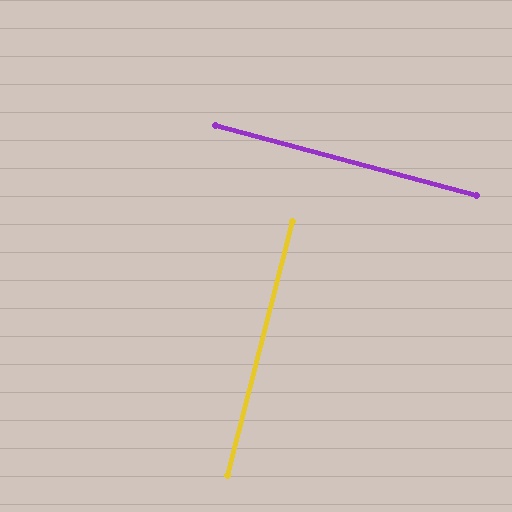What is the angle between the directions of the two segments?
Approximately 89 degrees.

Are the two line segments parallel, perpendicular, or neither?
Perpendicular — they meet at approximately 89°.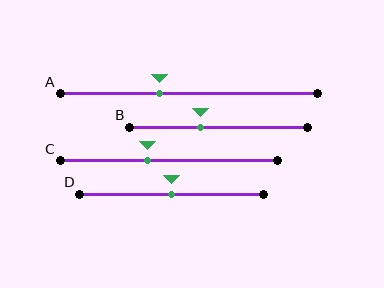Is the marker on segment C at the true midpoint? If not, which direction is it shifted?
No, the marker on segment C is shifted to the left by about 10% of the segment length.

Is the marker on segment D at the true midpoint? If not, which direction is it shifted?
Yes, the marker on segment D is at the true midpoint.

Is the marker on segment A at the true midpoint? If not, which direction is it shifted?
No, the marker on segment A is shifted to the left by about 11% of the segment length.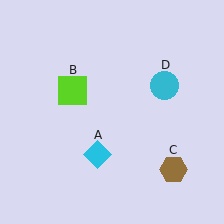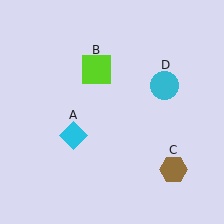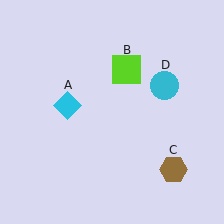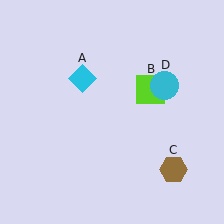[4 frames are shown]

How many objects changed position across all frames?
2 objects changed position: cyan diamond (object A), lime square (object B).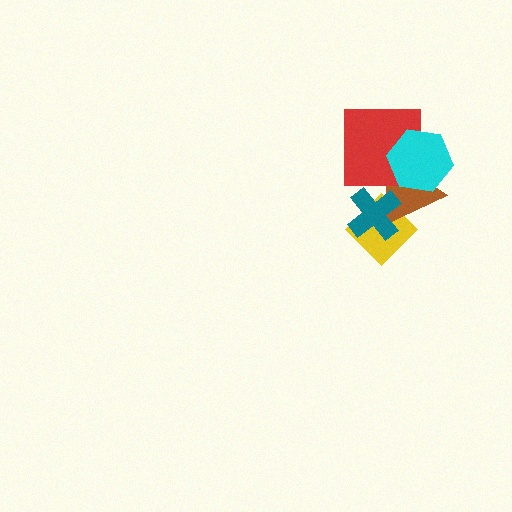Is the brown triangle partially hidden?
Yes, it is partially covered by another shape.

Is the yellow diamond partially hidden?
Yes, it is partially covered by another shape.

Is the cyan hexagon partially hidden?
No, no other shape covers it.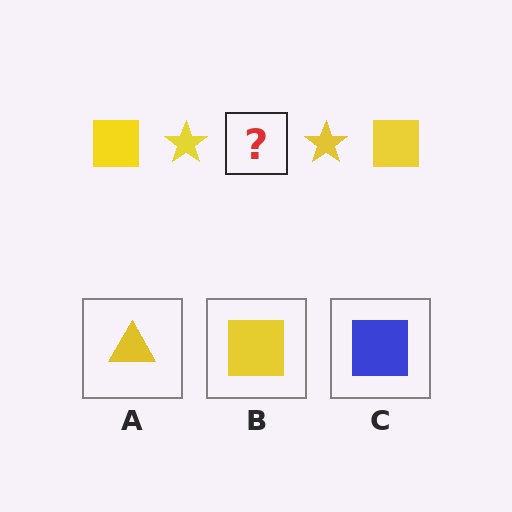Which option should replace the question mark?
Option B.